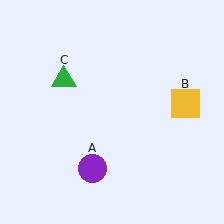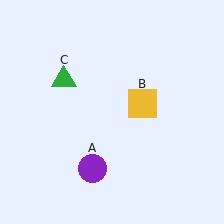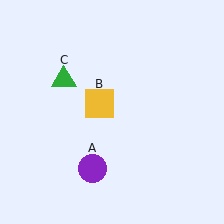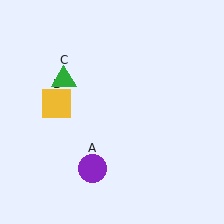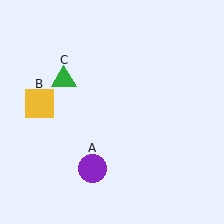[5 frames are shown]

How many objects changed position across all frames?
1 object changed position: yellow square (object B).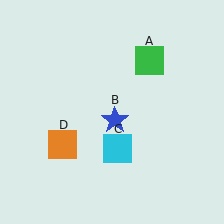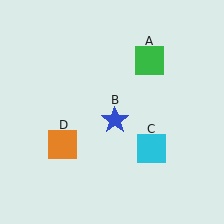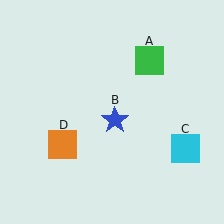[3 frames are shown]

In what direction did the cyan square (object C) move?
The cyan square (object C) moved right.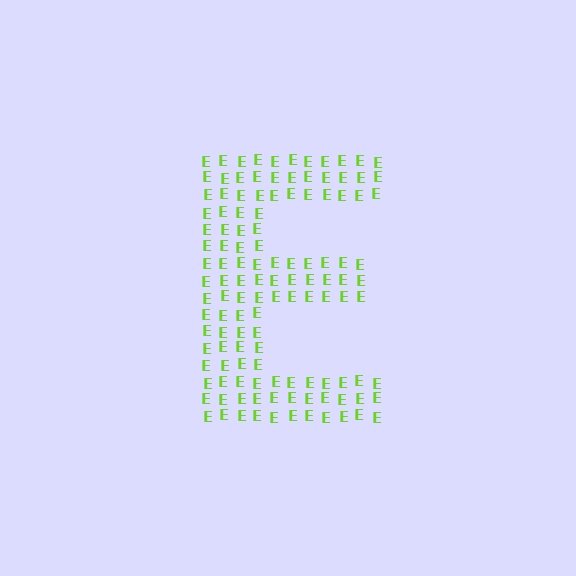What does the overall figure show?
The overall figure shows the letter E.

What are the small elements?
The small elements are letter E's.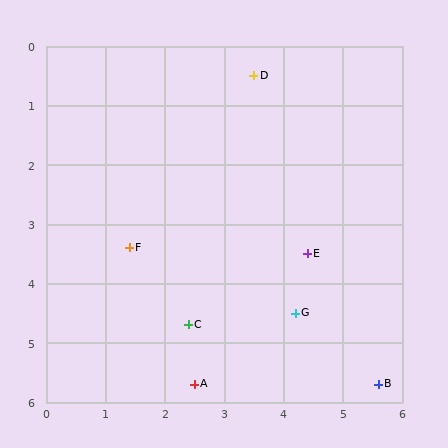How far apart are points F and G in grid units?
Points F and G are about 3.0 grid units apart.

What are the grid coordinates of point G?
Point G is at approximately (4.2, 4.5).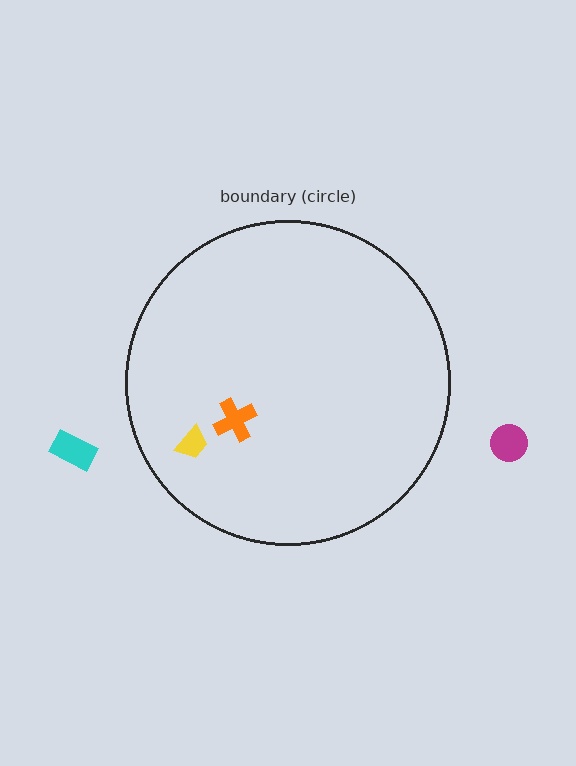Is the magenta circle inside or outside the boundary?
Outside.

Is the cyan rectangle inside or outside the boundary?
Outside.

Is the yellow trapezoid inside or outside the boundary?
Inside.